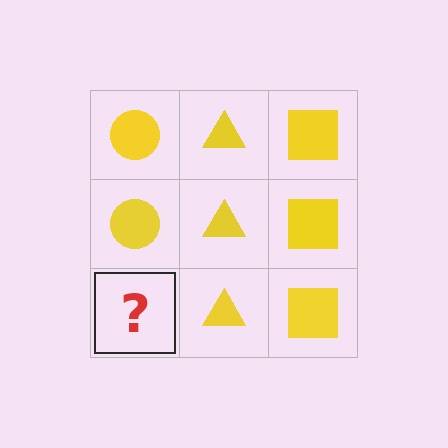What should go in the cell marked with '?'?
The missing cell should contain a yellow circle.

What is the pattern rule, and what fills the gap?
The rule is that each column has a consistent shape. The gap should be filled with a yellow circle.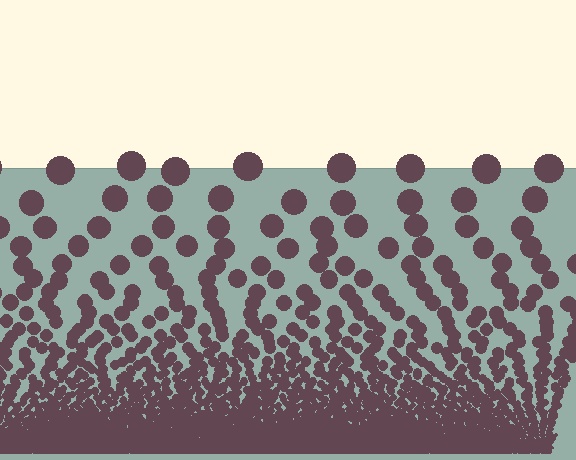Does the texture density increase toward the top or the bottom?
Density increases toward the bottom.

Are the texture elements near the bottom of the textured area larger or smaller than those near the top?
Smaller. The gradient is inverted — elements near the bottom are smaller and denser.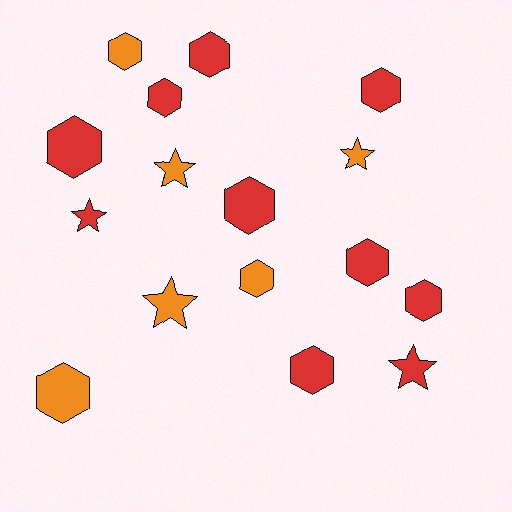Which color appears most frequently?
Red, with 10 objects.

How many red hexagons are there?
There are 8 red hexagons.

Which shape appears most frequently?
Hexagon, with 11 objects.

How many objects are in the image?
There are 16 objects.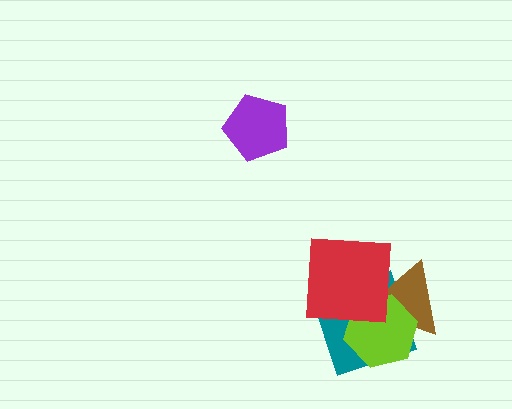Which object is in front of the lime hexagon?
The red square is in front of the lime hexagon.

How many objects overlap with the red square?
3 objects overlap with the red square.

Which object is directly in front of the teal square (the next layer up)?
The brown triangle is directly in front of the teal square.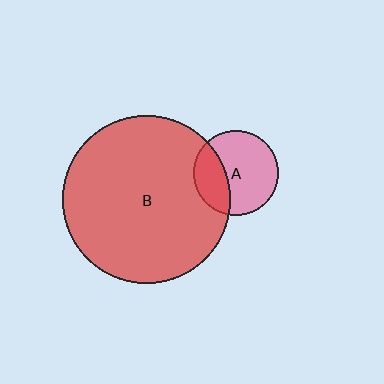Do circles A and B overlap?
Yes.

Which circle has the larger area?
Circle B (red).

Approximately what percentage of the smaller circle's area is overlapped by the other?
Approximately 30%.